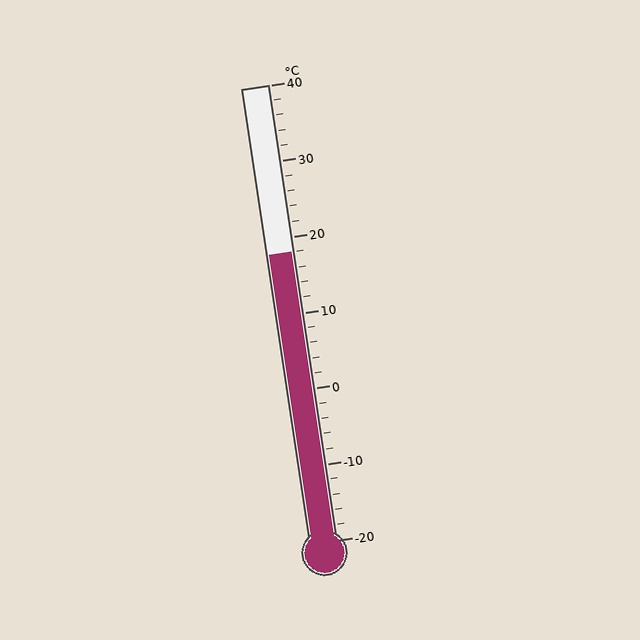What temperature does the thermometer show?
The thermometer shows approximately 18°C.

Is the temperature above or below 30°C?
The temperature is below 30°C.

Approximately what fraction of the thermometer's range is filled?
The thermometer is filled to approximately 65% of its range.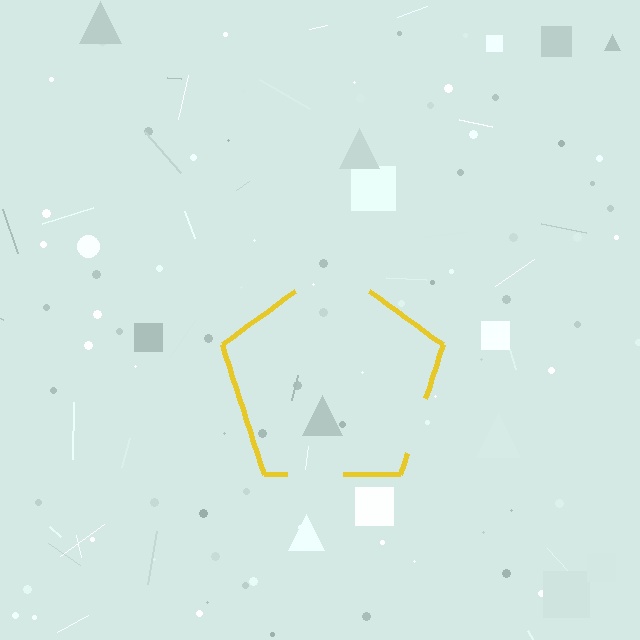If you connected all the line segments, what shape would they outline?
They would outline a pentagon.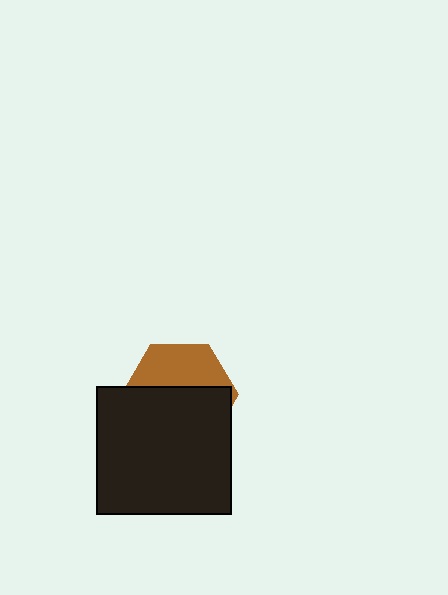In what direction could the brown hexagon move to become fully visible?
The brown hexagon could move up. That would shift it out from behind the black rectangle entirely.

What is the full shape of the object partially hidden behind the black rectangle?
The partially hidden object is a brown hexagon.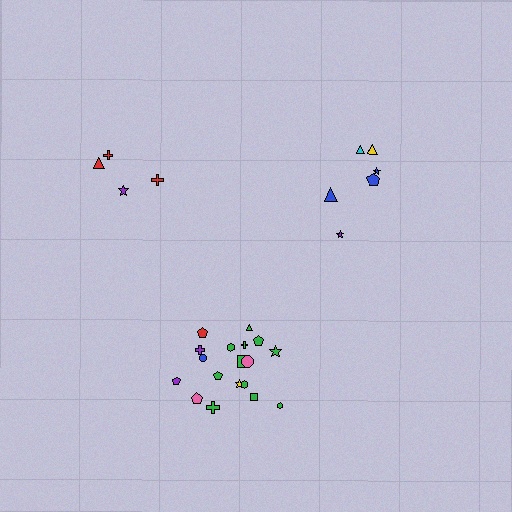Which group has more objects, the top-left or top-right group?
The top-right group.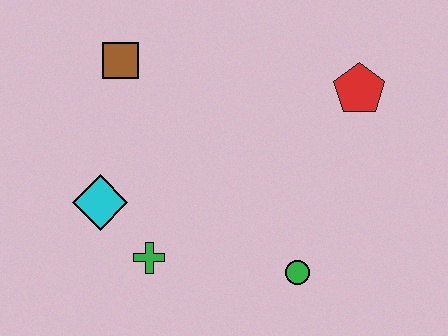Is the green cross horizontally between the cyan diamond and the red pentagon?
Yes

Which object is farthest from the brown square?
The green circle is farthest from the brown square.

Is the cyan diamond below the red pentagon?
Yes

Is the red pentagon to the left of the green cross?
No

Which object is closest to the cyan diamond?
The green cross is closest to the cyan diamond.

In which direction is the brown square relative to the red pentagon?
The brown square is to the left of the red pentagon.